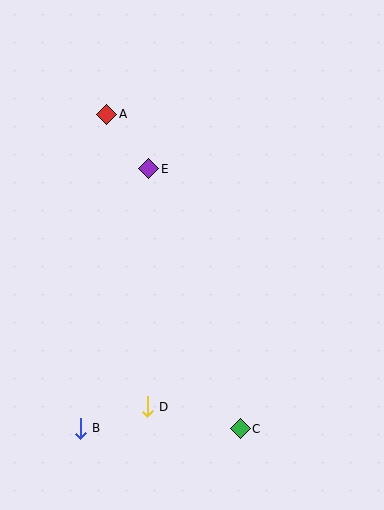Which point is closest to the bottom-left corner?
Point B is closest to the bottom-left corner.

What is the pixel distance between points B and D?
The distance between B and D is 70 pixels.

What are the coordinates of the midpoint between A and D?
The midpoint between A and D is at (127, 260).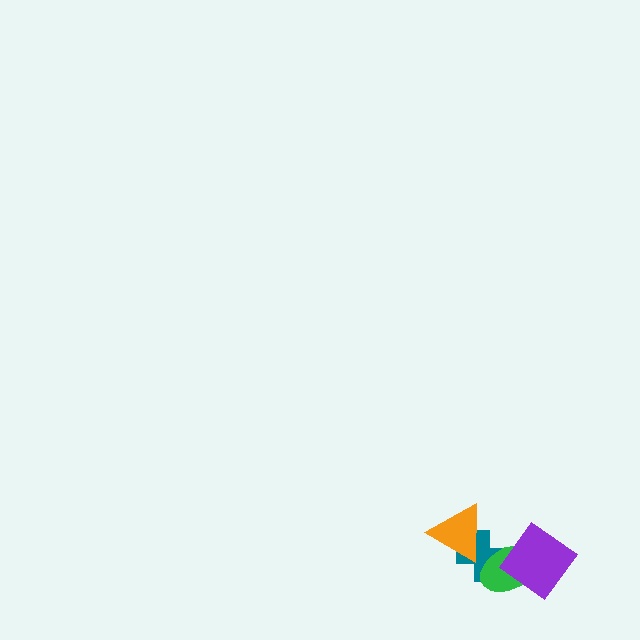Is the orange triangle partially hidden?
No, no other shape covers it.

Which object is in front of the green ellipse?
The purple diamond is in front of the green ellipse.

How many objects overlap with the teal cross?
3 objects overlap with the teal cross.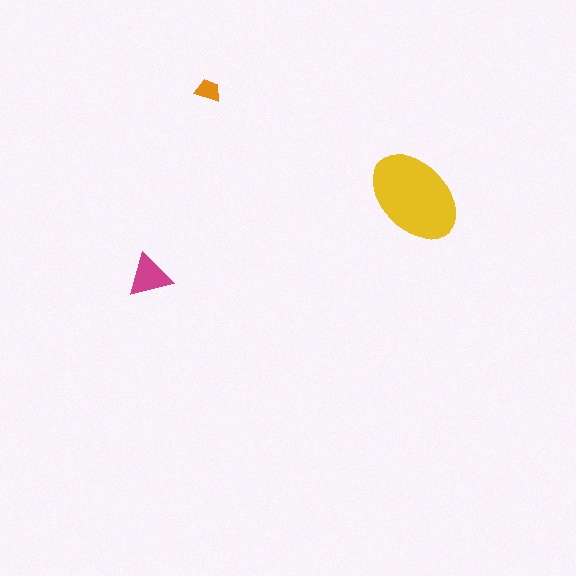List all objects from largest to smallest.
The yellow ellipse, the magenta triangle, the orange trapezoid.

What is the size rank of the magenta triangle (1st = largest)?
2nd.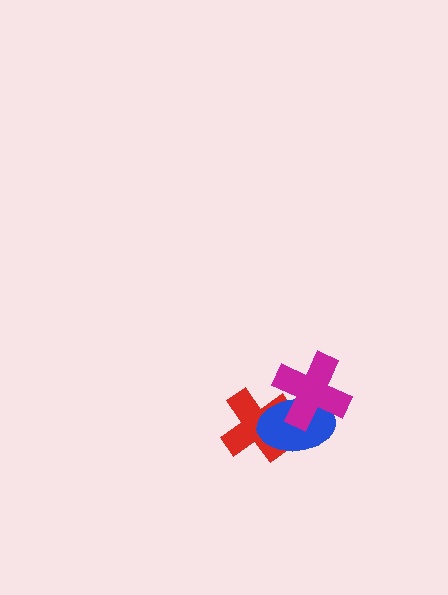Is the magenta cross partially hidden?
No, no other shape covers it.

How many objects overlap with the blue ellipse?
2 objects overlap with the blue ellipse.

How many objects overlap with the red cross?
2 objects overlap with the red cross.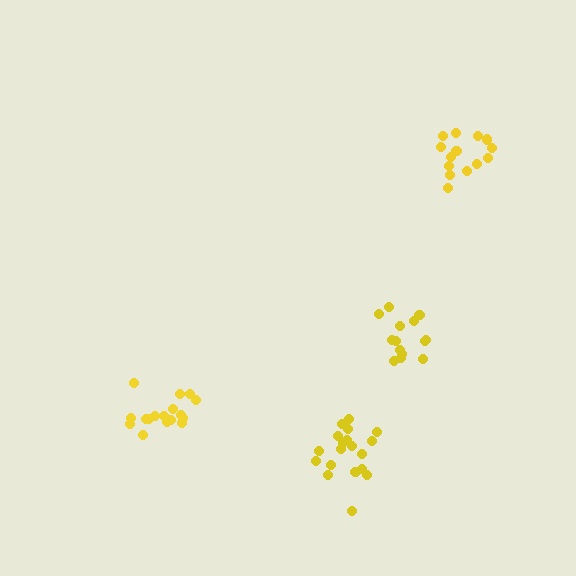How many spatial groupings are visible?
There are 4 spatial groupings.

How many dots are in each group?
Group 1: 14 dots, Group 2: 19 dots, Group 3: 14 dots, Group 4: 17 dots (64 total).